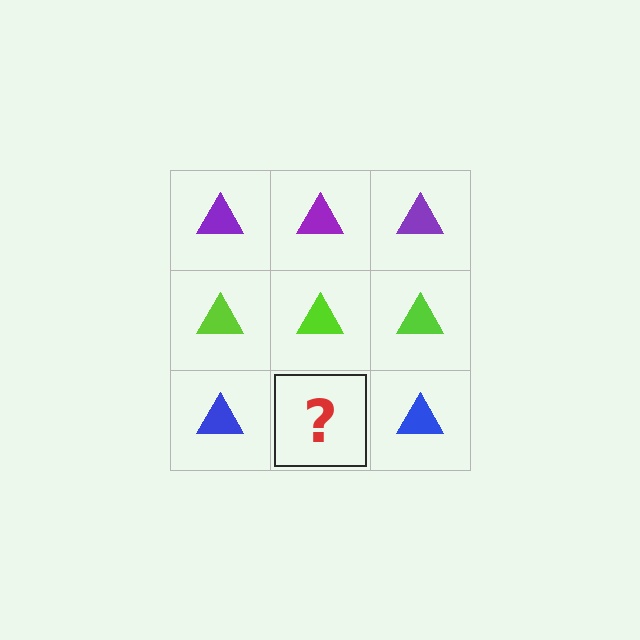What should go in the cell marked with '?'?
The missing cell should contain a blue triangle.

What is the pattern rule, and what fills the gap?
The rule is that each row has a consistent color. The gap should be filled with a blue triangle.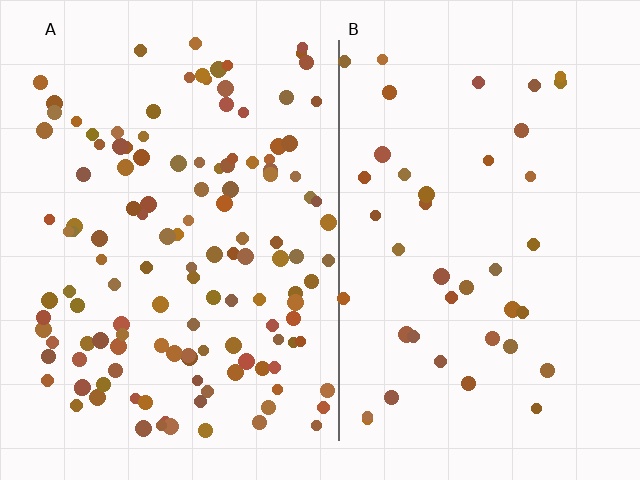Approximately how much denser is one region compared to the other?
Approximately 3.2× — region A over region B.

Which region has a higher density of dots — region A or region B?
A (the left).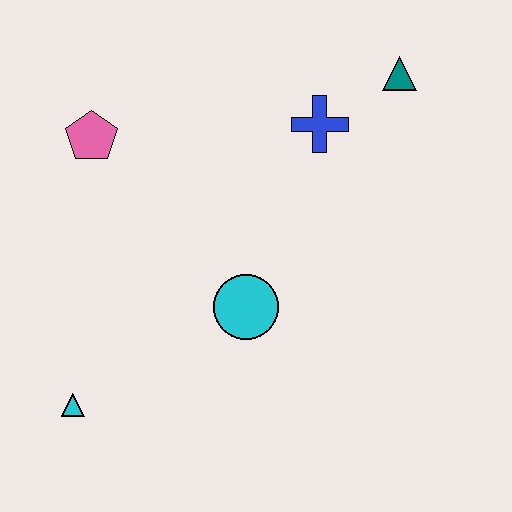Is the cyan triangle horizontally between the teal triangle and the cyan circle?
No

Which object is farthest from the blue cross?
The cyan triangle is farthest from the blue cross.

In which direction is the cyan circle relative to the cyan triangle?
The cyan circle is to the right of the cyan triangle.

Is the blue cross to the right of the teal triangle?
No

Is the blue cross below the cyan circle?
No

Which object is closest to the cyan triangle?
The cyan circle is closest to the cyan triangle.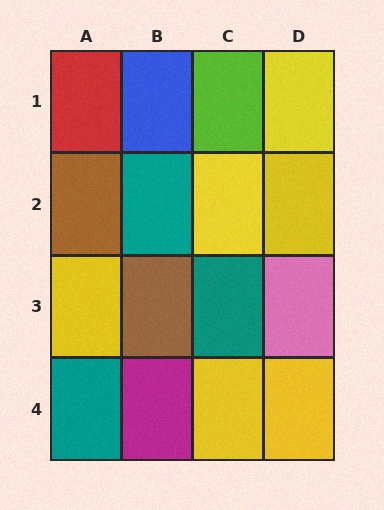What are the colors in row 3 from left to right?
Yellow, brown, teal, pink.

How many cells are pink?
1 cell is pink.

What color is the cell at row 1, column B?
Blue.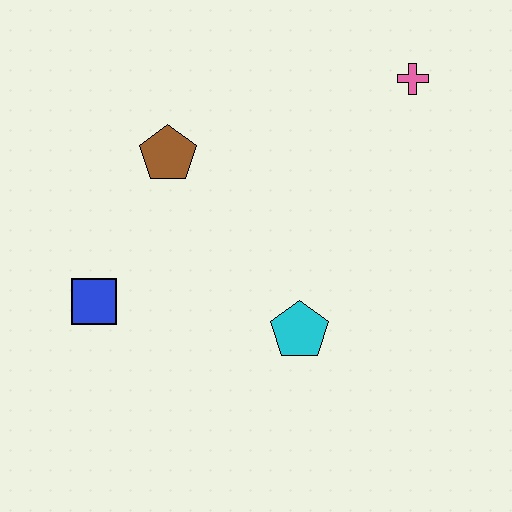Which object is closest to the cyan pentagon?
The blue square is closest to the cyan pentagon.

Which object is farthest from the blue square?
The pink cross is farthest from the blue square.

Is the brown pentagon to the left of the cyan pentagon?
Yes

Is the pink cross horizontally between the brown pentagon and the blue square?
No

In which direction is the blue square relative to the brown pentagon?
The blue square is below the brown pentagon.